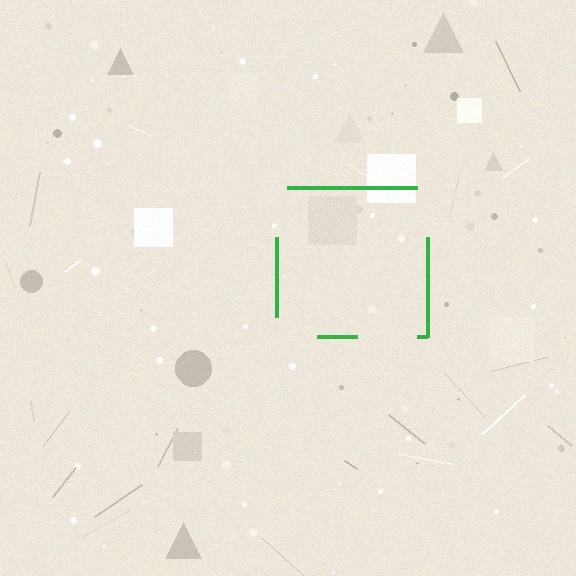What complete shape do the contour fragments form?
The contour fragments form a square.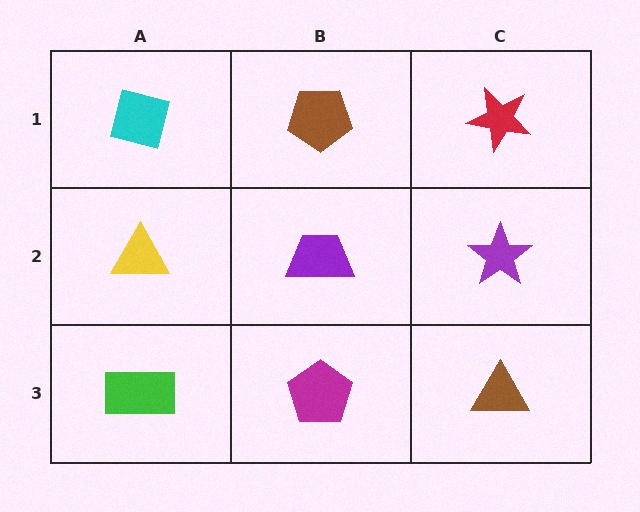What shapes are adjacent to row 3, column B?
A purple trapezoid (row 2, column B), a green rectangle (row 3, column A), a brown triangle (row 3, column C).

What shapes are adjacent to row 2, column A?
A cyan square (row 1, column A), a green rectangle (row 3, column A), a purple trapezoid (row 2, column B).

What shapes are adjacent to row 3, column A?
A yellow triangle (row 2, column A), a magenta pentagon (row 3, column B).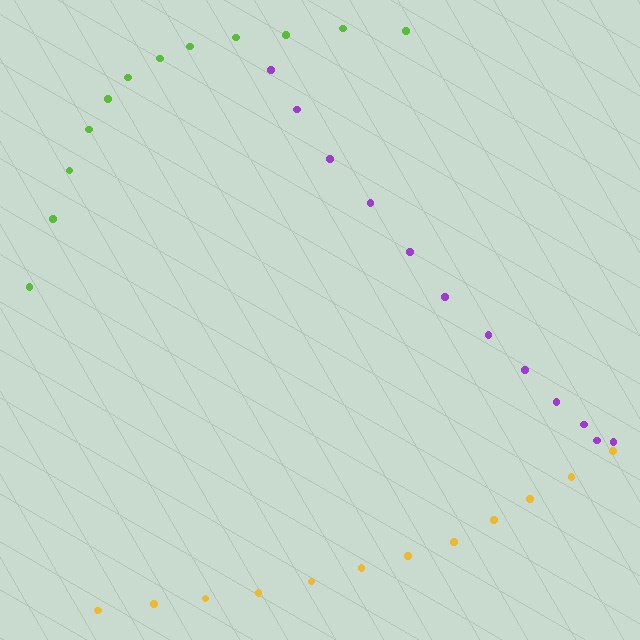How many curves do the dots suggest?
There are 3 distinct paths.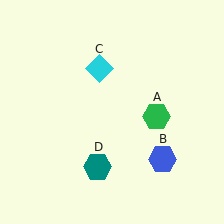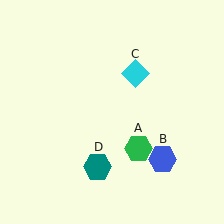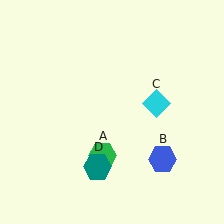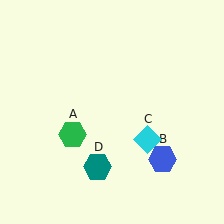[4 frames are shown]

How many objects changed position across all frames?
2 objects changed position: green hexagon (object A), cyan diamond (object C).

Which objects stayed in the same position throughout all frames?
Blue hexagon (object B) and teal hexagon (object D) remained stationary.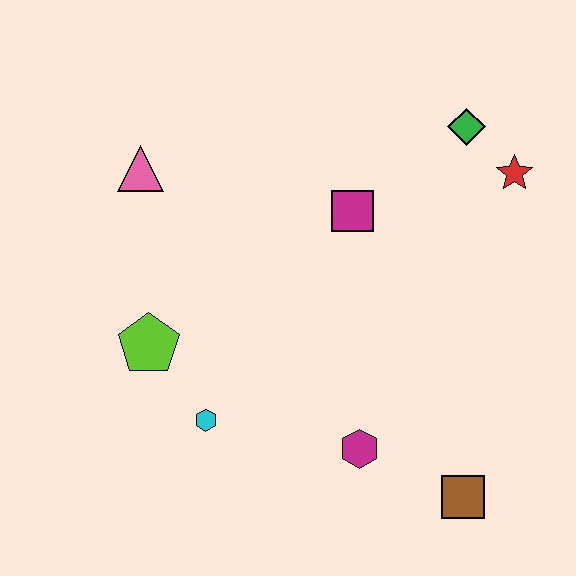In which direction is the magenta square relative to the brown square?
The magenta square is above the brown square.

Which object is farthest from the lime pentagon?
The red star is farthest from the lime pentagon.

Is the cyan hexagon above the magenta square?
No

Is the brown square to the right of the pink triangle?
Yes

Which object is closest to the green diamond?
The red star is closest to the green diamond.